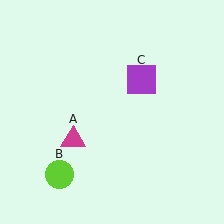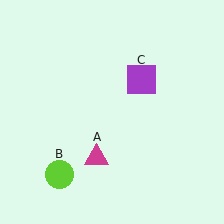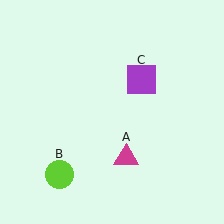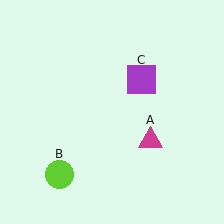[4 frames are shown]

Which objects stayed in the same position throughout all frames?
Lime circle (object B) and purple square (object C) remained stationary.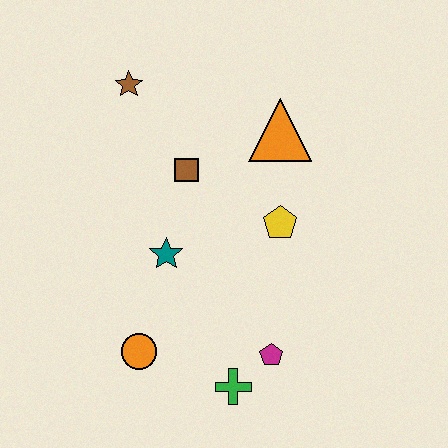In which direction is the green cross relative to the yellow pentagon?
The green cross is below the yellow pentagon.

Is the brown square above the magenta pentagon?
Yes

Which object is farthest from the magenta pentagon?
The brown star is farthest from the magenta pentagon.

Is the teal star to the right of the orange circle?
Yes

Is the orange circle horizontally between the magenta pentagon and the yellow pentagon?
No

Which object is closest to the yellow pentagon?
The orange triangle is closest to the yellow pentagon.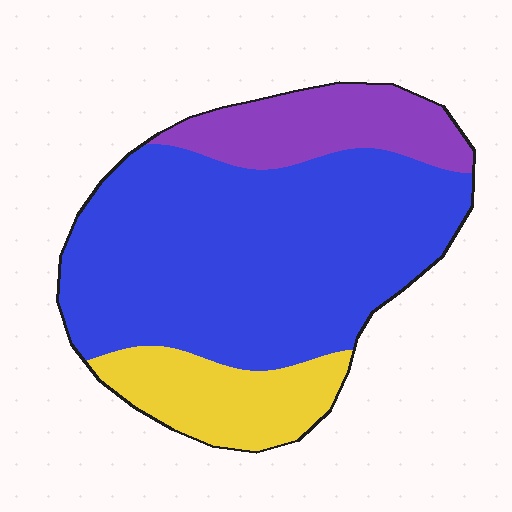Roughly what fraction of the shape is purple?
Purple covers roughly 15% of the shape.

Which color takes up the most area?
Blue, at roughly 65%.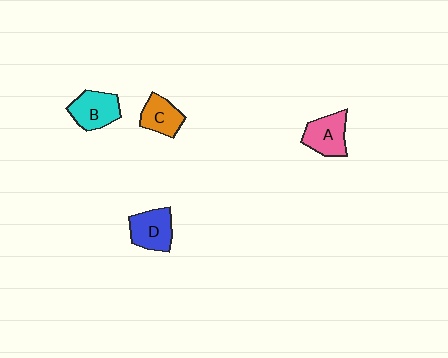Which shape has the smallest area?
Shape C (orange).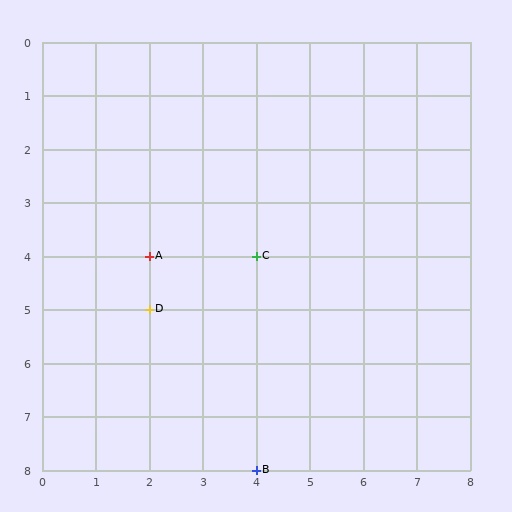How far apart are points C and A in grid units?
Points C and A are 2 columns apart.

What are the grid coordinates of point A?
Point A is at grid coordinates (2, 4).